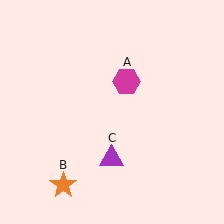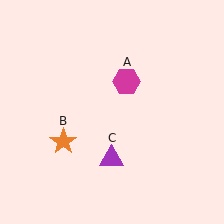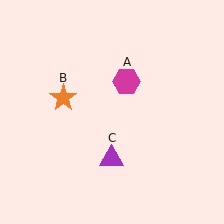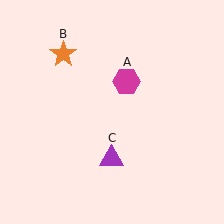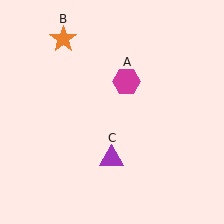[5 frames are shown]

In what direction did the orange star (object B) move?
The orange star (object B) moved up.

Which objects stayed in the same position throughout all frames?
Magenta hexagon (object A) and purple triangle (object C) remained stationary.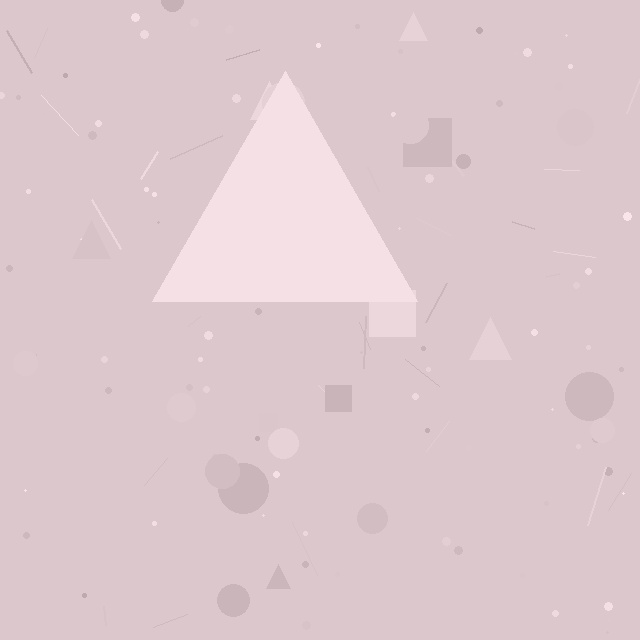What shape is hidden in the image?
A triangle is hidden in the image.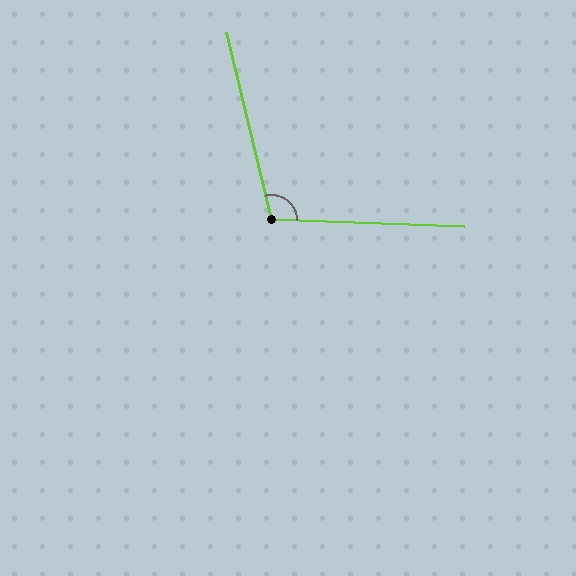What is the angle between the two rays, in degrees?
Approximately 105 degrees.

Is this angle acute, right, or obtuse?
It is obtuse.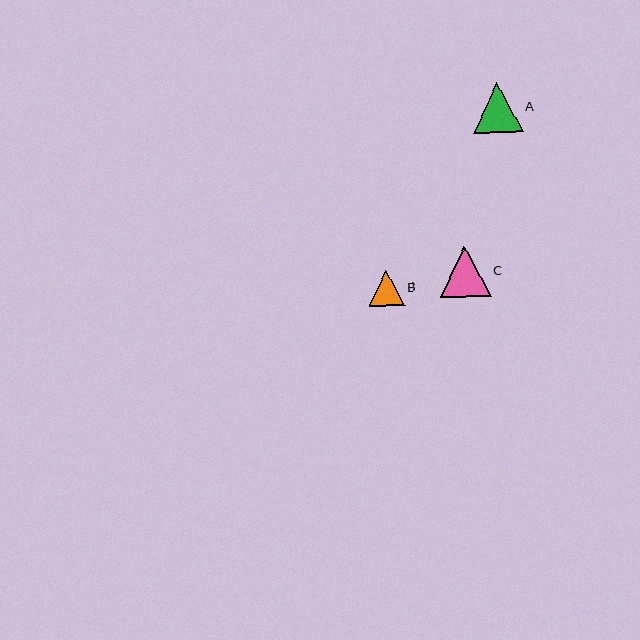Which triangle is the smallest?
Triangle B is the smallest with a size of approximately 36 pixels.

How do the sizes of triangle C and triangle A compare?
Triangle C and triangle A are approximately the same size.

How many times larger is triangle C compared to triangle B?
Triangle C is approximately 1.4 times the size of triangle B.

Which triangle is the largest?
Triangle C is the largest with a size of approximately 51 pixels.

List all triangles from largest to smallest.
From largest to smallest: C, A, B.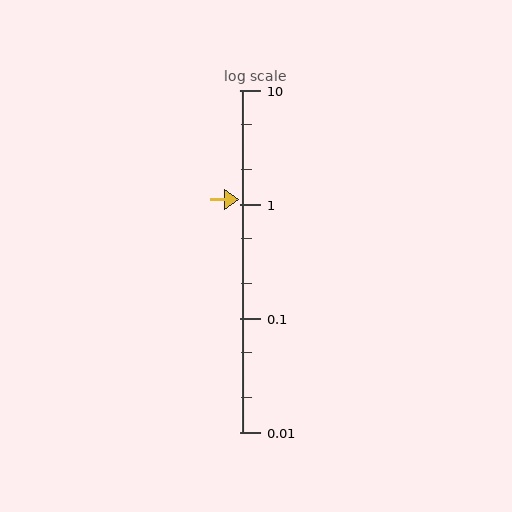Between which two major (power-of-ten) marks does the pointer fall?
The pointer is between 1 and 10.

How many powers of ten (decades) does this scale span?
The scale spans 3 decades, from 0.01 to 10.